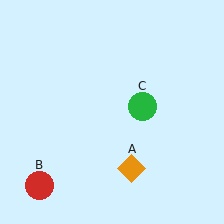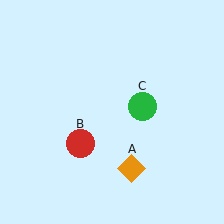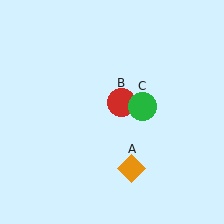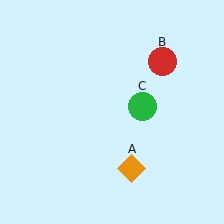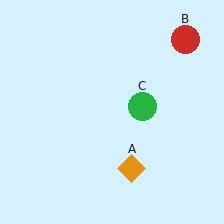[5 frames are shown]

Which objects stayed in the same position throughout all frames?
Orange diamond (object A) and green circle (object C) remained stationary.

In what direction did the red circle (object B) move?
The red circle (object B) moved up and to the right.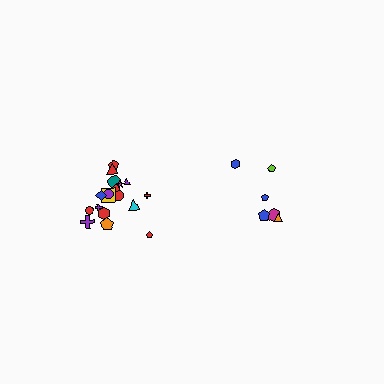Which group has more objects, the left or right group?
The left group.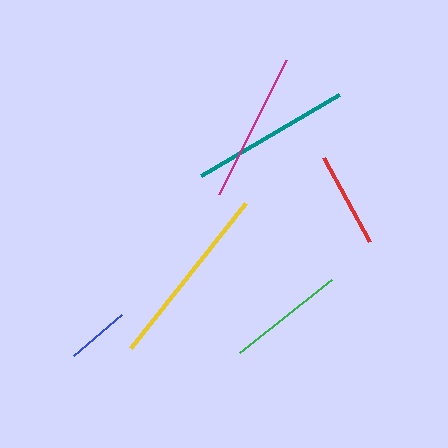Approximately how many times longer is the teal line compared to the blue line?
The teal line is approximately 2.5 times the length of the blue line.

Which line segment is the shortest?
The blue line is the shortest at approximately 63 pixels.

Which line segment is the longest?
The yellow line is the longest at approximately 185 pixels.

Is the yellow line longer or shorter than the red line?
The yellow line is longer than the red line.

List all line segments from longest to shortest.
From longest to shortest: yellow, teal, magenta, green, red, blue.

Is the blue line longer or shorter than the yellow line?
The yellow line is longer than the blue line.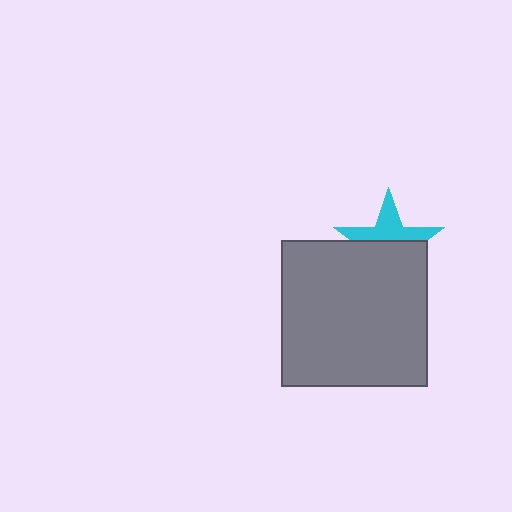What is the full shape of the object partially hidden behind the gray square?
The partially hidden object is a cyan star.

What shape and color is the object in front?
The object in front is a gray square.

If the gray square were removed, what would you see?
You would see the complete cyan star.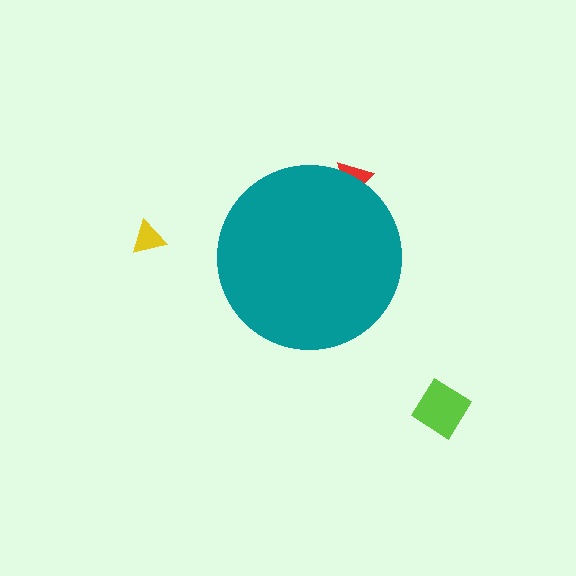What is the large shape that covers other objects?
A teal circle.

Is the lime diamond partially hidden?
No, the lime diamond is fully visible.